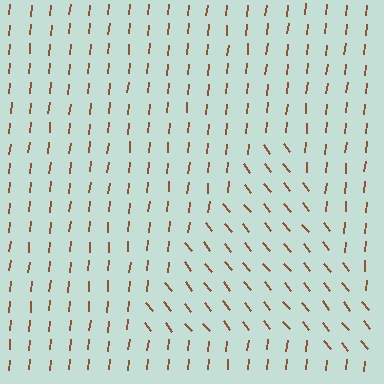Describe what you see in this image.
The image is filled with small brown line segments. A triangle region in the image has lines oriented differently from the surrounding lines, creating a visible texture boundary.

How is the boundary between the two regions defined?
The boundary is defined purely by a change in line orientation (approximately 45 degrees difference). All lines are the same color and thickness.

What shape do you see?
I see a triangle.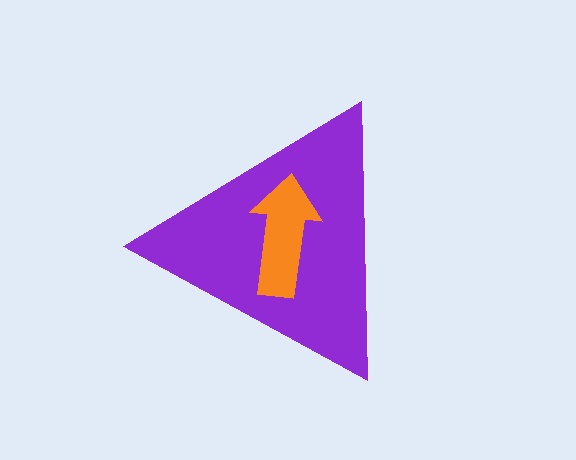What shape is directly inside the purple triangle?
The orange arrow.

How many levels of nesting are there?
2.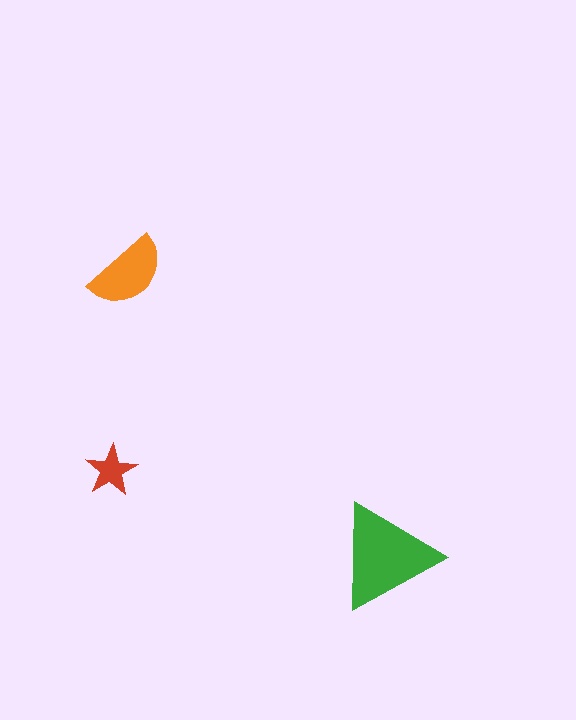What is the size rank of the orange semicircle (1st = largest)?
2nd.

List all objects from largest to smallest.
The green triangle, the orange semicircle, the red star.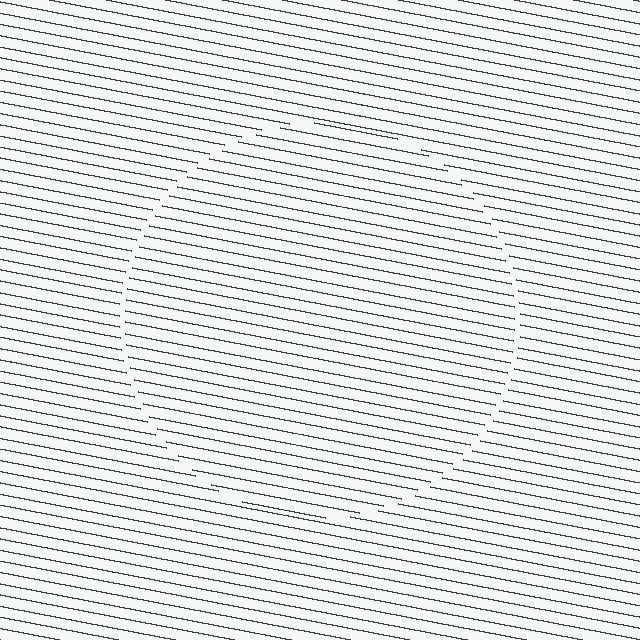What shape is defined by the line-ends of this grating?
An illusory circle. The interior of the shape contains the same grating, shifted by half a period — the contour is defined by the phase discontinuity where line-ends from the inner and outer gratings abut.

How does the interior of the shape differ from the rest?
The interior of the shape contains the same grating, shifted by half a period — the contour is defined by the phase discontinuity where line-ends from the inner and outer gratings abut.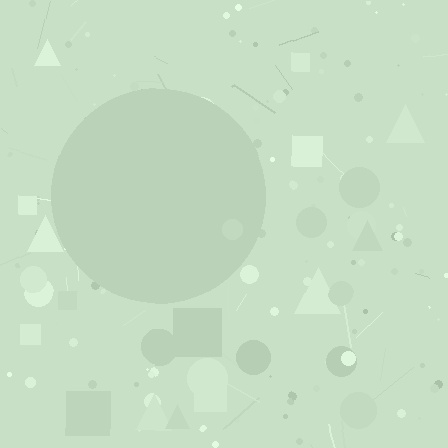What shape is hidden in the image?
A circle is hidden in the image.